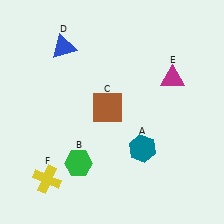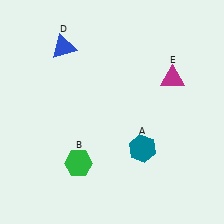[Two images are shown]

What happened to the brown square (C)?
The brown square (C) was removed in Image 2. It was in the top-left area of Image 1.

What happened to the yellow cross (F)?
The yellow cross (F) was removed in Image 2. It was in the bottom-left area of Image 1.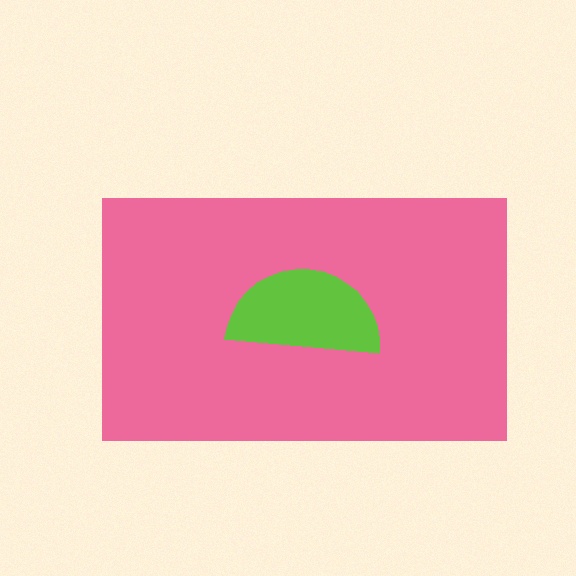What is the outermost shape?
The pink rectangle.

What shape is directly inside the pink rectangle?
The lime semicircle.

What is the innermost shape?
The lime semicircle.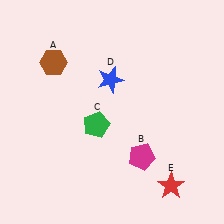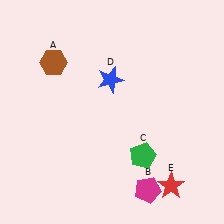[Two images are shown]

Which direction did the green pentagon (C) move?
The green pentagon (C) moved right.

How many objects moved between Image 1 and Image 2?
2 objects moved between the two images.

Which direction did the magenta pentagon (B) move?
The magenta pentagon (B) moved down.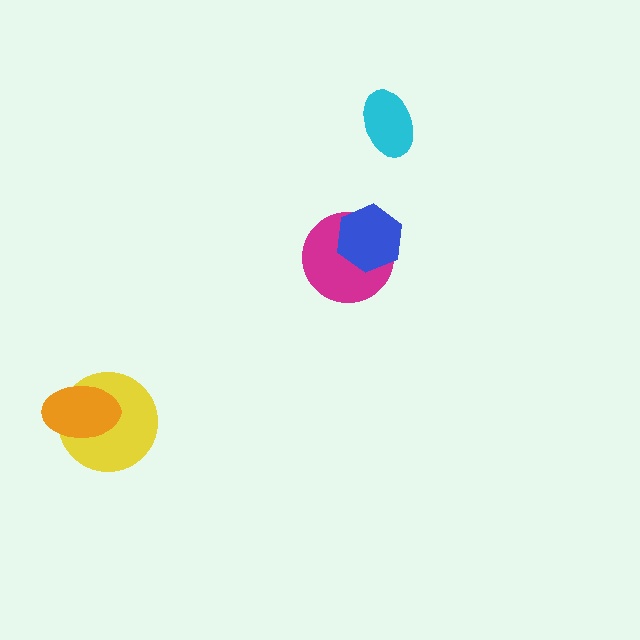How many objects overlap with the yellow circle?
1 object overlaps with the yellow circle.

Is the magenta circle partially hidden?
Yes, it is partially covered by another shape.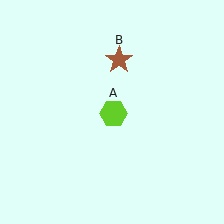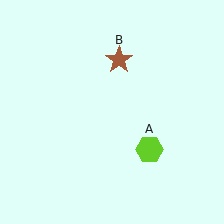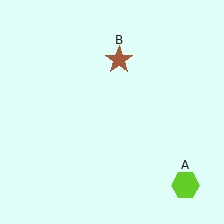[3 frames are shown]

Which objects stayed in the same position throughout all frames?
Brown star (object B) remained stationary.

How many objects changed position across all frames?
1 object changed position: lime hexagon (object A).